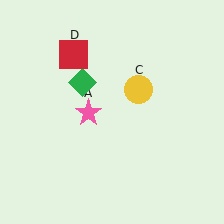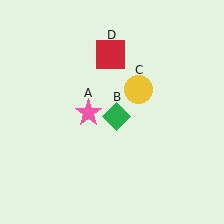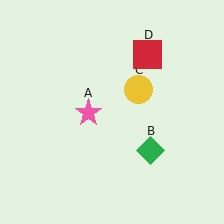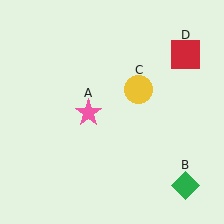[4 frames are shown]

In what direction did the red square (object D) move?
The red square (object D) moved right.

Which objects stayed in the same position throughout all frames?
Pink star (object A) and yellow circle (object C) remained stationary.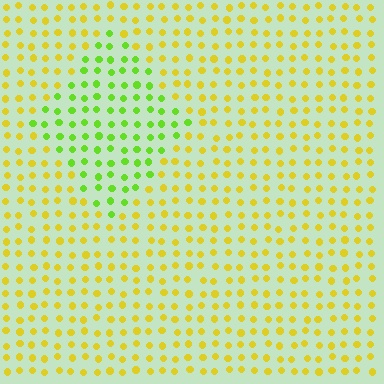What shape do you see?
I see a diamond.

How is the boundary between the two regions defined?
The boundary is defined purely by a slight shift in hue (about 45 degrees). Spacing, size, and orientation are identical on both sides.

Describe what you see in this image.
The image is filled with small yellow elements in a uniform arrangement. A diamond-shaped region is visible where the elements are tinted to a slightly different hue, forming a subtle color boundary.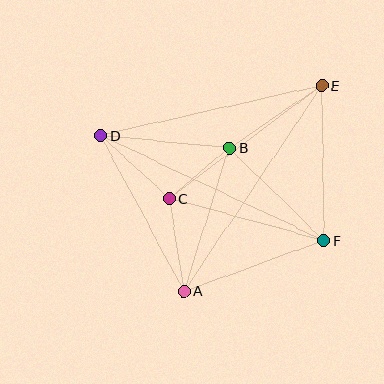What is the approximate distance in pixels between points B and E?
The distance between B and E is approximately 112 pixels.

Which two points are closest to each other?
Points B and C are closest to each other.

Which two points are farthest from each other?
Points A and E are farthest from each other.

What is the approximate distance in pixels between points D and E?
The distance between D and E is approximately 227 pixels.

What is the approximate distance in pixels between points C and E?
The distance between C and E is approximately 190 pixels.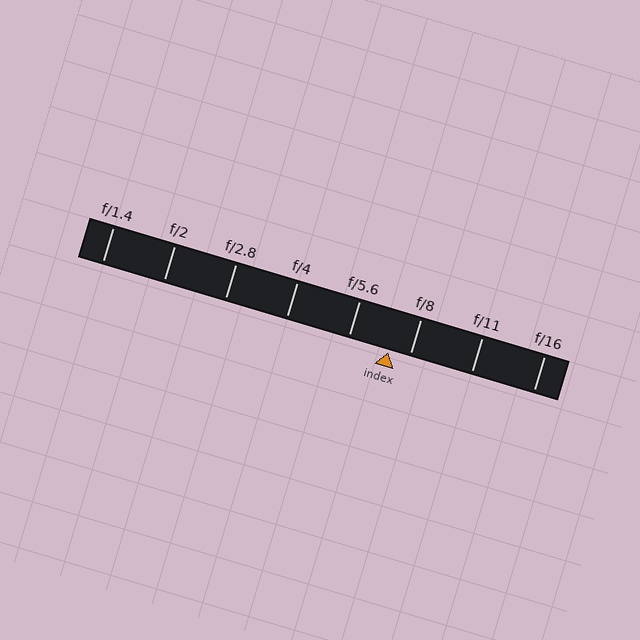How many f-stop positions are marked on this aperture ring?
There are 8 f-stop positions marked.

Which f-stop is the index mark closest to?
The index mark is closest to f/8.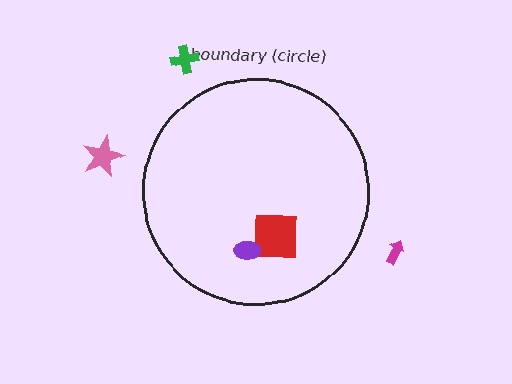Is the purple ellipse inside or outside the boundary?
Inside.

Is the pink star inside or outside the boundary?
Outside.